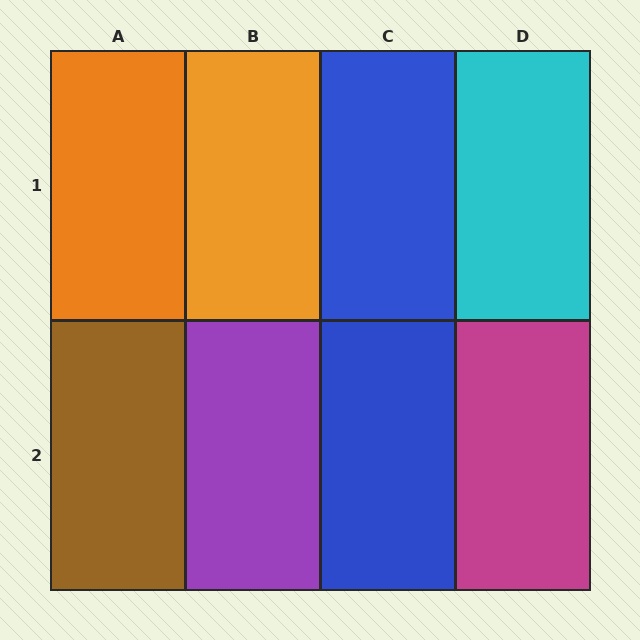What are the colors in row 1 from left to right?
Orange, orange, blue, cyan.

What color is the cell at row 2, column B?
Purple.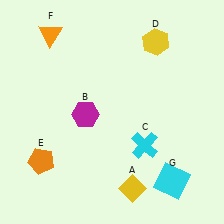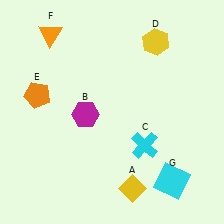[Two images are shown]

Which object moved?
The orange pentagon (E) moved up.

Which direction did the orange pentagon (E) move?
The orange pentagon (E) moved up.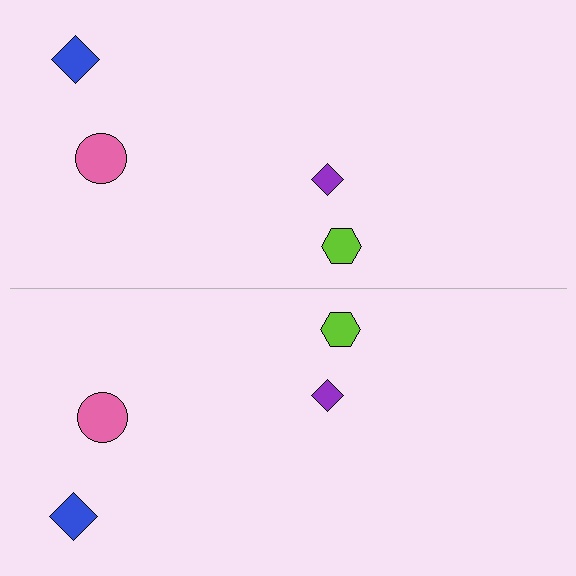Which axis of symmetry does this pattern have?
The pattern has a horizontal axis of symmetry running through the center of the image.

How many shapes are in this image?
There are 8 shapes in this image.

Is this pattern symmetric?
Yes, this pattern has bilateral (reflection) symmetry.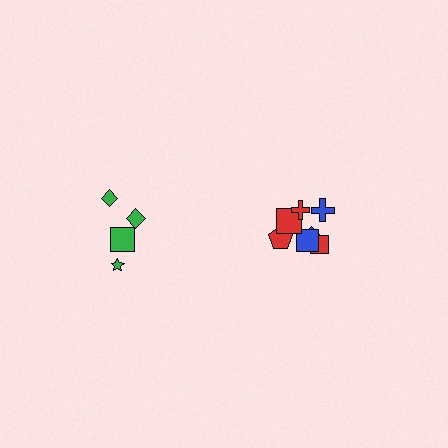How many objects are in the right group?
There are 7 objects.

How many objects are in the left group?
There are 4 objects.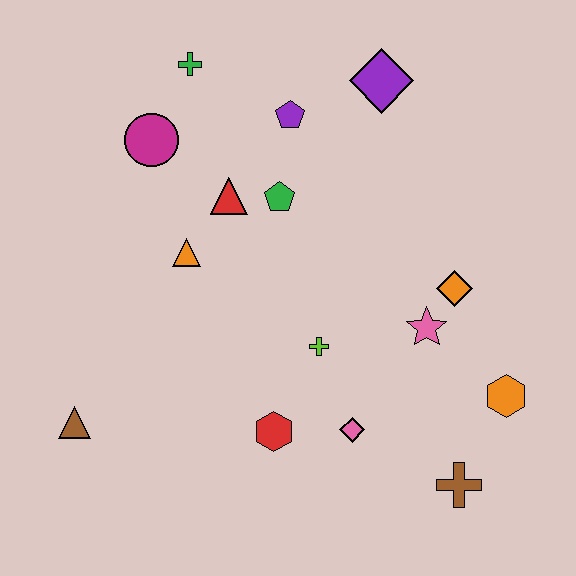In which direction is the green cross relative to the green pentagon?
The green cross is above the green pentagon.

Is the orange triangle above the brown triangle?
Yes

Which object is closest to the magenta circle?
The green cross is closest to the magenta circle.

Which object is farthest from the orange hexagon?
The green cross is farthest from the orange hexagon.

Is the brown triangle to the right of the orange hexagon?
No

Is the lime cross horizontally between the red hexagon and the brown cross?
Yes